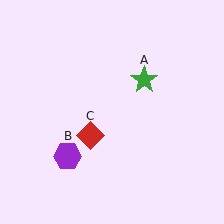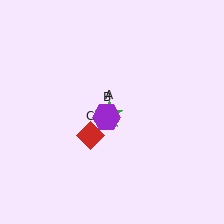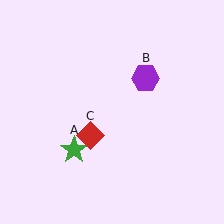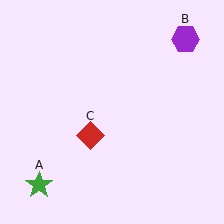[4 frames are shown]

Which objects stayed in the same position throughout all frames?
Red diamond (object C) remained stationary.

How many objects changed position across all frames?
2 objects changed position: green star (object A), purple hexagon (object B).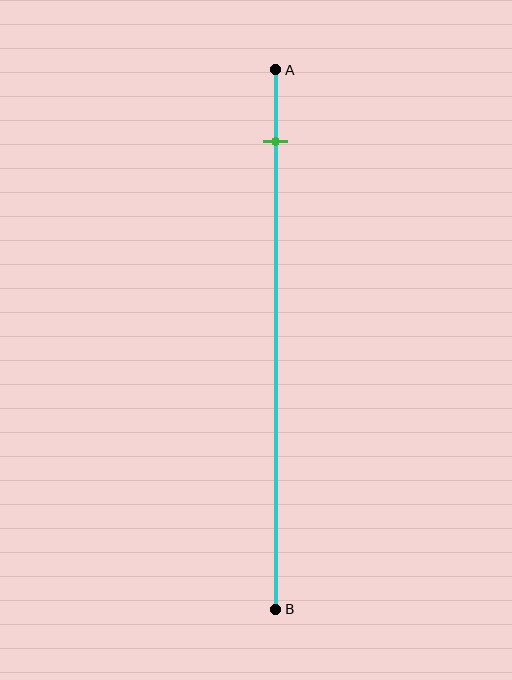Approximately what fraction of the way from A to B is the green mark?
The green mark is approximately 15% of the way from A to B.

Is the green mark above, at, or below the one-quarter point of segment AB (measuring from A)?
The green mark is above the one-quarter point of segment AB.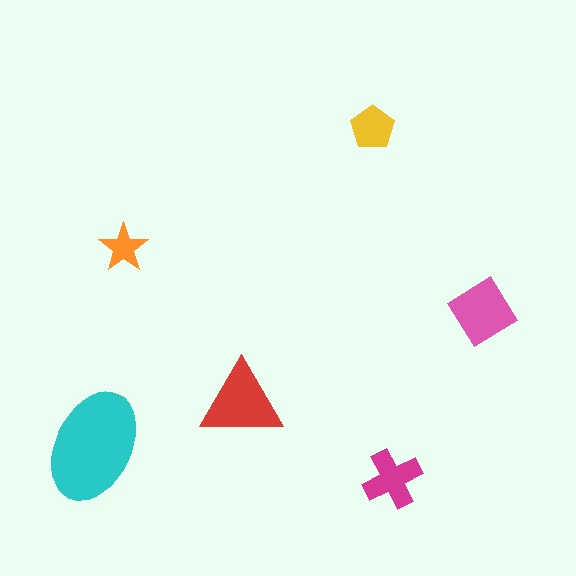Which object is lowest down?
The magenta cross is bottommost.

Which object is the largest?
The cyan ellipse.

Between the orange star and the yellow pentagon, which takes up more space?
The yellow pentagon.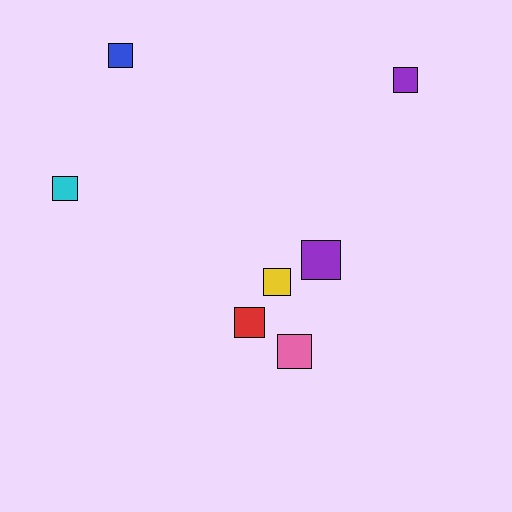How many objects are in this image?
There are 7 objects.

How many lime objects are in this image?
There are no lime objects.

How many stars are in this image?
There are no stars.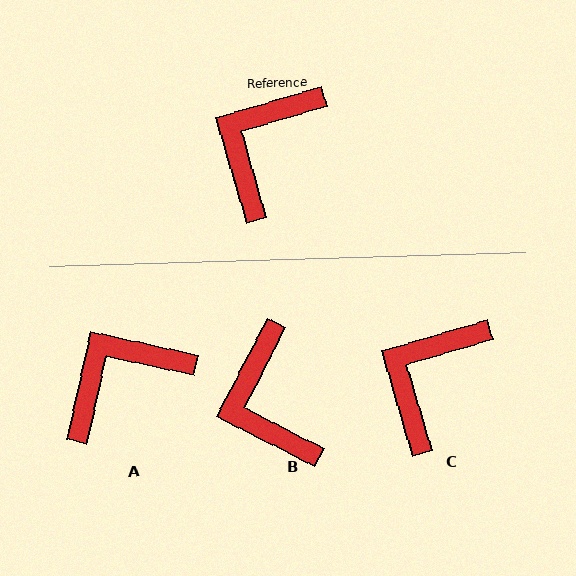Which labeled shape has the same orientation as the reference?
C.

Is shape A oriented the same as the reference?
No, it is off by about 29 degrees.